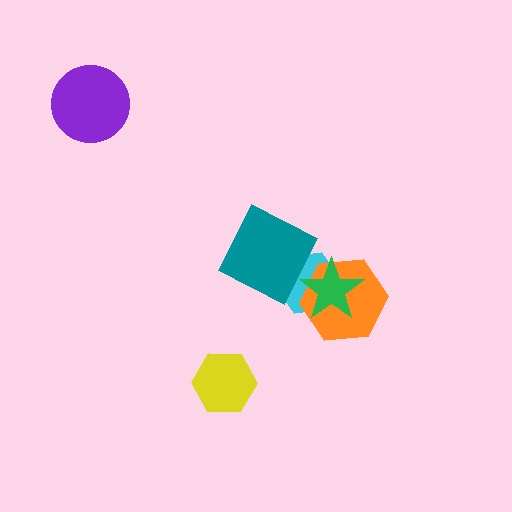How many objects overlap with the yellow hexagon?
0 objects overlap with the yellow hexagon.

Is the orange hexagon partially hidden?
Yes, it is partially covered by another shape.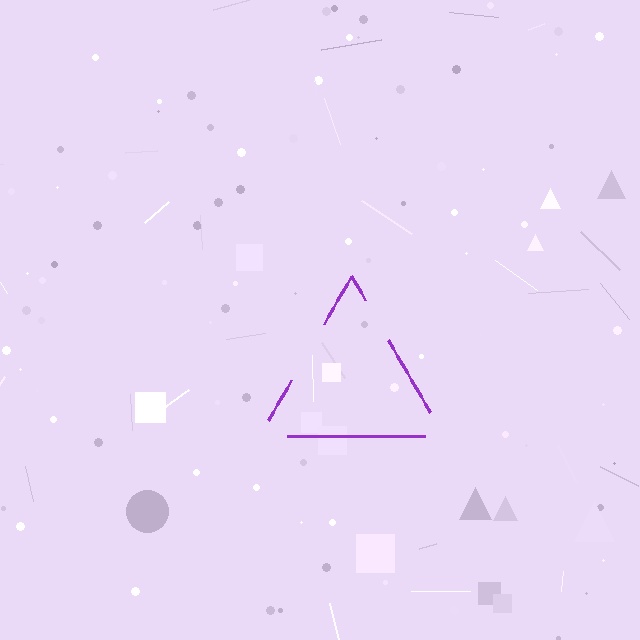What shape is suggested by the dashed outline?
The dashed outline suggests a triangle.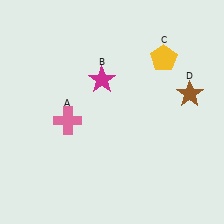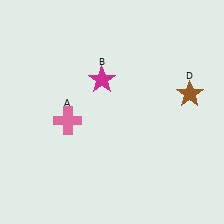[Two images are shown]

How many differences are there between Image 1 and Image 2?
There is 1 difference between the two images.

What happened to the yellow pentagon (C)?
The yellow pentagon (C) was removed in Image 2. It was in the top-right area of Image 1.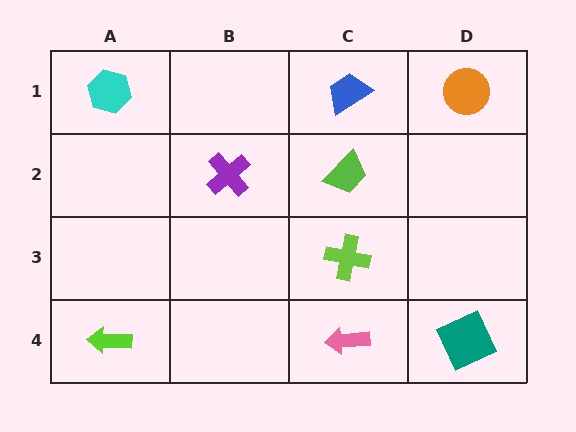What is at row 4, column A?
A lime arrow.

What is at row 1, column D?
An orange circle.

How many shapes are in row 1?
3 shapes.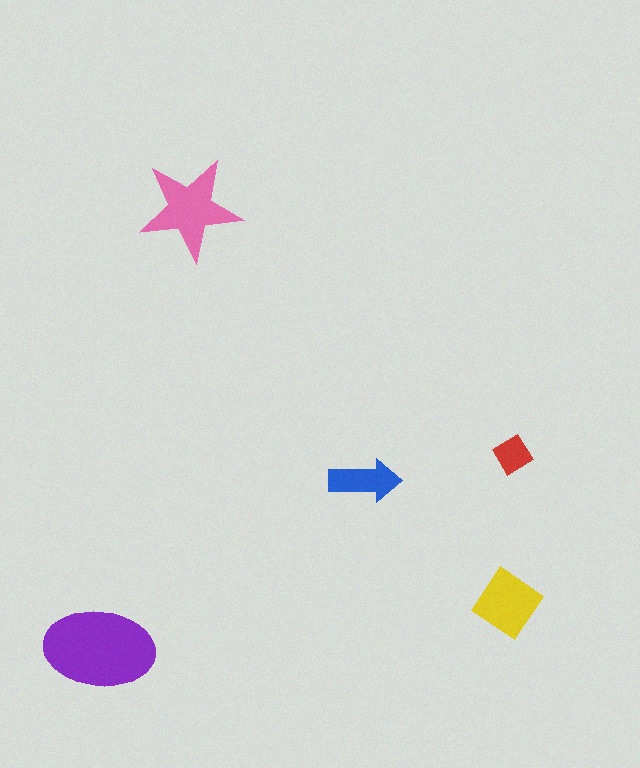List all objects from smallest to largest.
The red diamond, the blue arrow, the yellow diamond, the pink star, the purple ellipse.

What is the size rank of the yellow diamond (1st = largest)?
3rd.